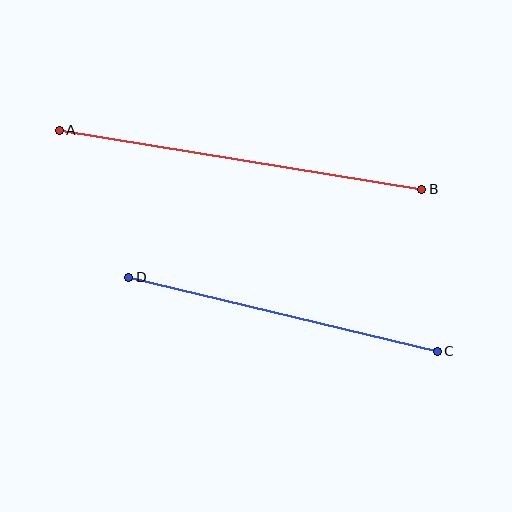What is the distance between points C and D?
The distance is approximately 318 pixels.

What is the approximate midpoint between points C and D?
The midpoint is at approximately (283, 314) pixels.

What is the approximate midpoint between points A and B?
The midpoint is at approximately (240, 160) pixels.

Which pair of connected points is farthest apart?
Points A and B are farthest apart.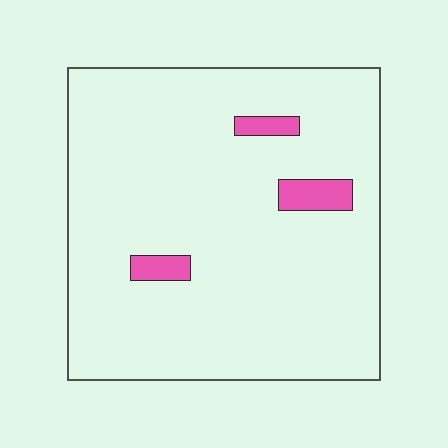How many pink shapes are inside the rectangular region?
3.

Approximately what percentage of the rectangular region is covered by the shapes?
Approximately 5%.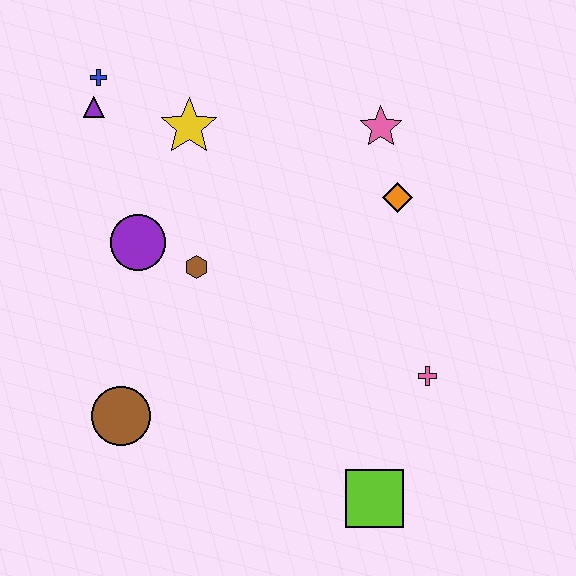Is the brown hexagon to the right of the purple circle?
Yes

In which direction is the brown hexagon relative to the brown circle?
The brown hexagon is above the brown circle.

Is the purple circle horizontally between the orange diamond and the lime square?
No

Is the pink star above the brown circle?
Yes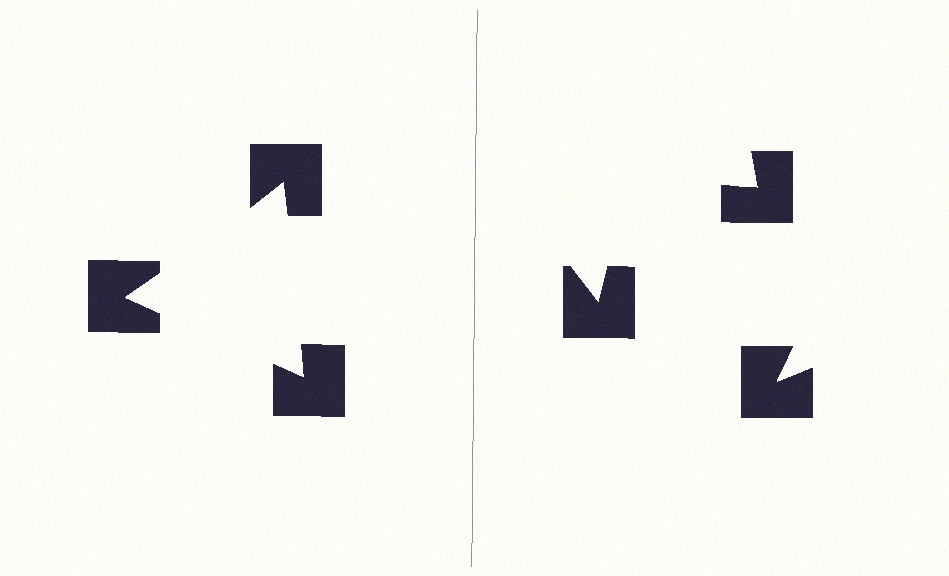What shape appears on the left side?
An illusory triangle.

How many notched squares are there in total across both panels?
6 — 3 on each side.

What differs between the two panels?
The notched squares are positioned identically on both sides; only the wedge orientations differ. On the left they align to a triangle; on the right they are misaligned.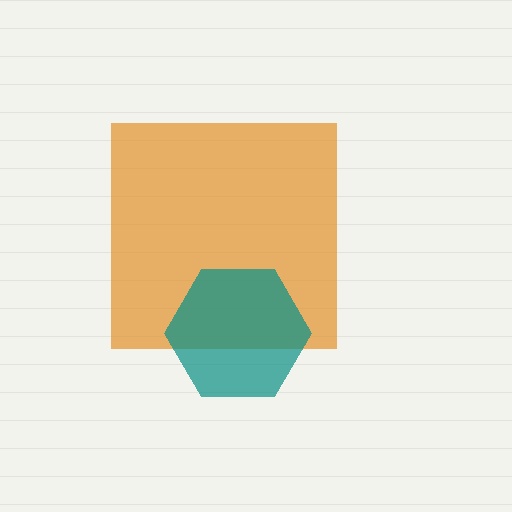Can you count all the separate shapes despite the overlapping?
Yes, there are 2 separate shapes.